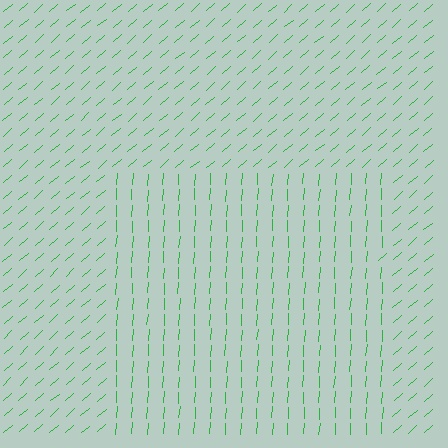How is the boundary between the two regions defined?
The boundary is defined purely by a change in line orientation (approximately 45 degrees difference). All lines are the same color and thickness.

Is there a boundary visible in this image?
Yes, there is a texture boundary formed by a change in line orientation.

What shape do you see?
I see a rectangle.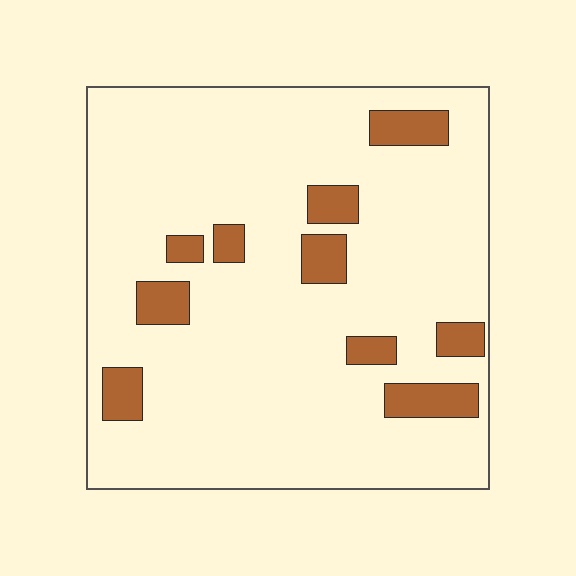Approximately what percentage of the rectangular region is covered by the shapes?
Approximately 15%.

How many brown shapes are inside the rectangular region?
10.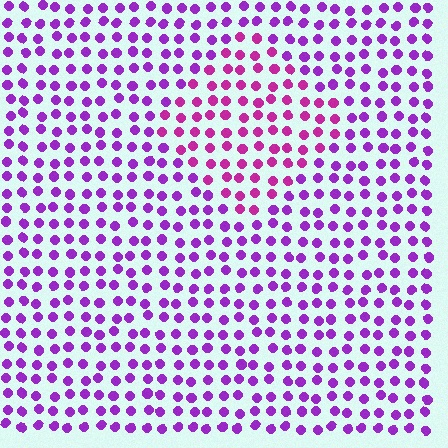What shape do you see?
I see a diamond.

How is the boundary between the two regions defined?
The boundary is defined purely by a slight shift in hue (about 31 degrees). Spacing, size, and orientation are identical on both sides.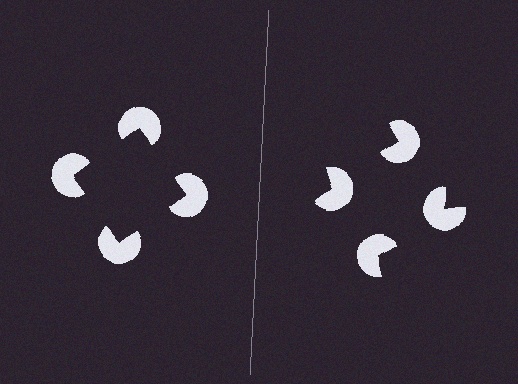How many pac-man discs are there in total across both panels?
8 — 4 on each side.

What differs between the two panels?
The pac-man discs are positioned identically on both sides; only the wedge orientations differ. On the left they align to a square; on the right they are misaligned.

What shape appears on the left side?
An illusory square.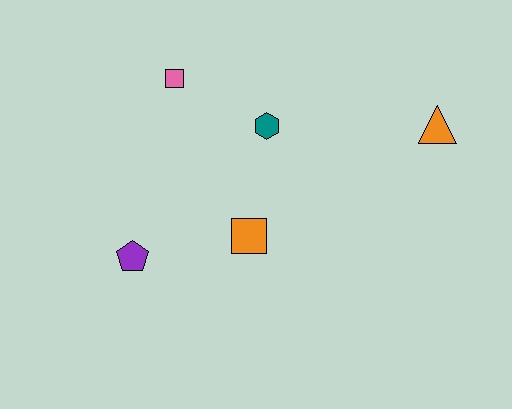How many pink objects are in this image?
There is 1 pink object.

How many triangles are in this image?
There is 1 triangle.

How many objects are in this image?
There are 5 objects.